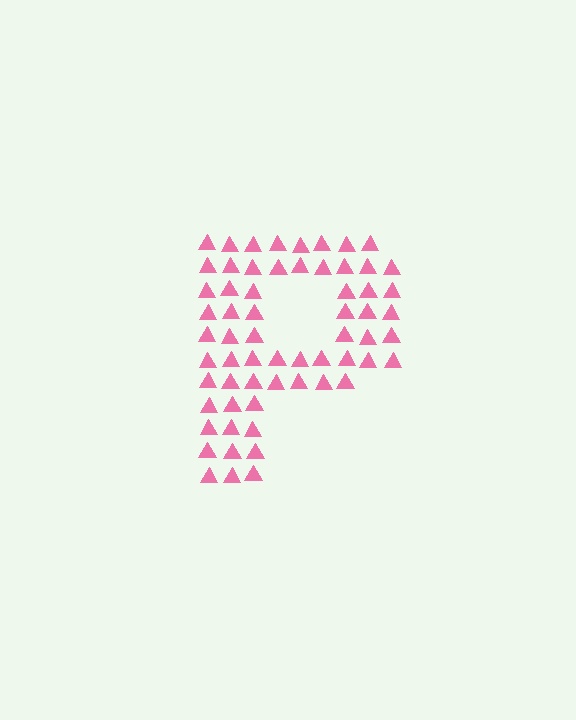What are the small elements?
The small elements are triangles.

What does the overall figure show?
The overall figure shows the letter P.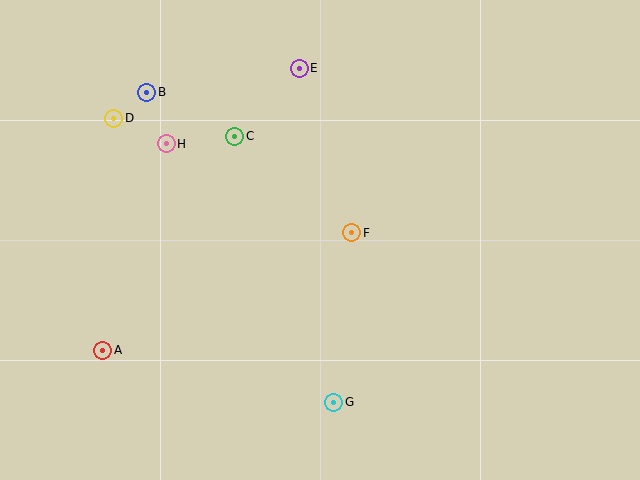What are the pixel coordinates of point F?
Point F is at (352, 233).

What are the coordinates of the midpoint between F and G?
The midpoint between F and G is at (343, 318).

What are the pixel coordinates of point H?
Point H is at (166, 144).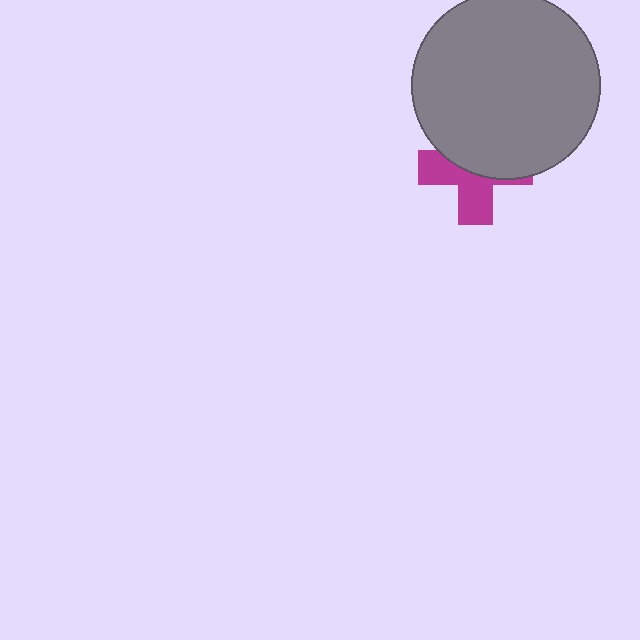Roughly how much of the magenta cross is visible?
About half of it is visible (roughly 47%).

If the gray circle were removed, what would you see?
You would see the complete magenta cross.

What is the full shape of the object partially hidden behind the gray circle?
The partially hidden object is a magenta cross.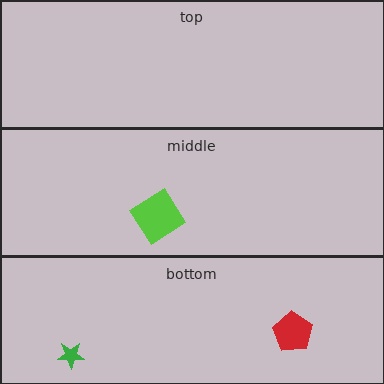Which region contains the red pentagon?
The bottom region.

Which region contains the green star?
The bottom region.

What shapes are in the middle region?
The lime diamond.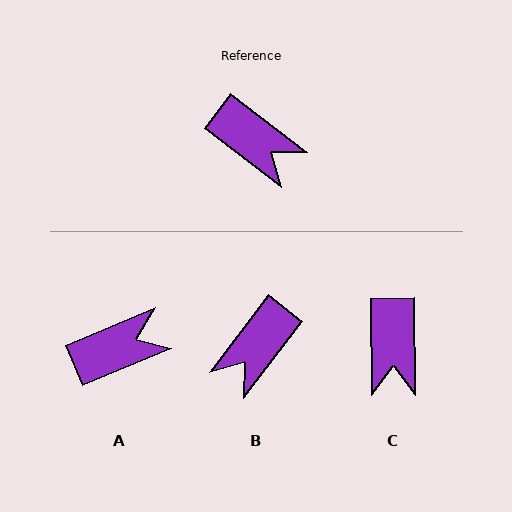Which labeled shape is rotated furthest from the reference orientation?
B, about 90 degrees away.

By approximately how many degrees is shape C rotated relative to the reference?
Approximately 52 degrees clockwise.